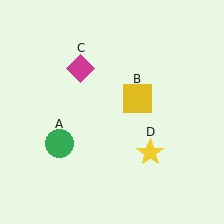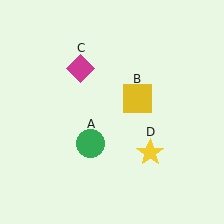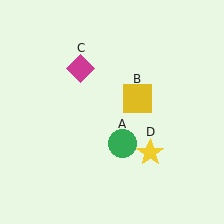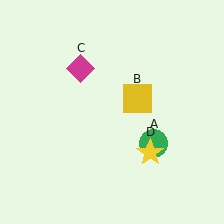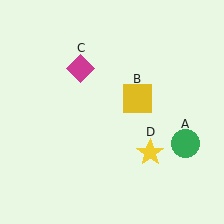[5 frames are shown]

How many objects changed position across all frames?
1 object changed position: green circle (object A).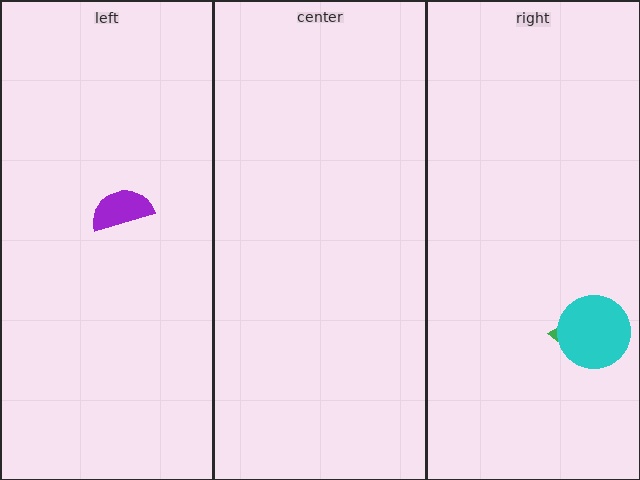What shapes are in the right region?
The green trapezoid, the cyan circle.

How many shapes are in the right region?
2.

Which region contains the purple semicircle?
The left region.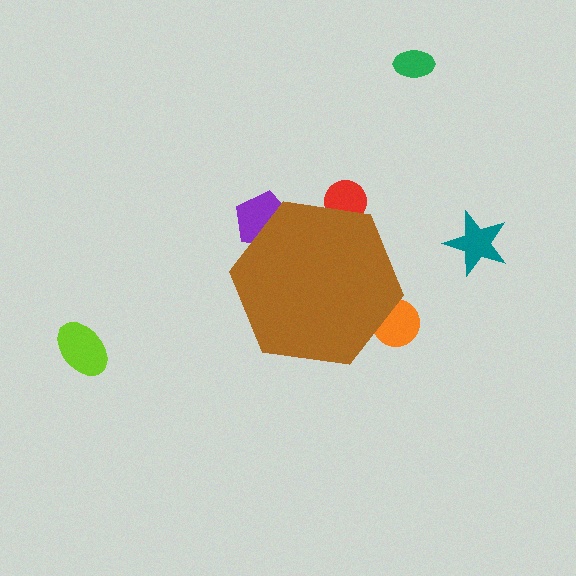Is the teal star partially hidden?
No, the teal star is fully visible.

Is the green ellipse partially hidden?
No, the green ellipse is fully visible.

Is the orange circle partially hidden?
Yes, the orange circle is partially hidden behind the brown hexagon.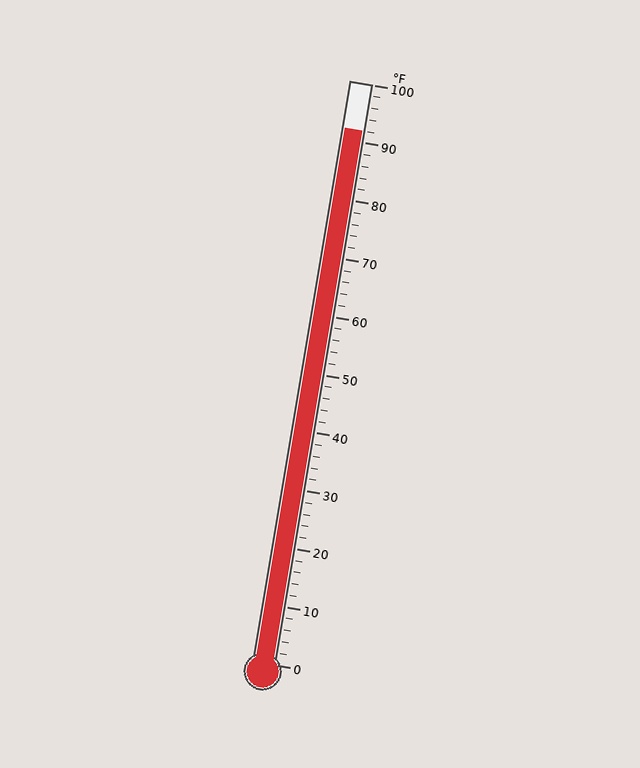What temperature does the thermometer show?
The thermometer shows approximately 92°F.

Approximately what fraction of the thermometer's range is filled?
The thermometer is filled to approximately 90% of its range.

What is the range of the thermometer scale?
The thermometer scale ranges from 0°F to 100°F.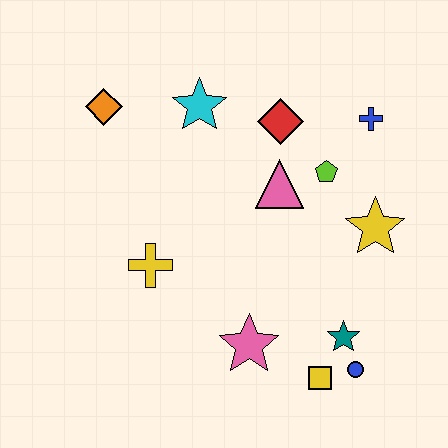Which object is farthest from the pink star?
The orange diamond is farthest from the pink star.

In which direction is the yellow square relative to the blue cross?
The yellow square is below the blue cross.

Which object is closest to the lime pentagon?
The pink triangle is closest to the lime pentagon.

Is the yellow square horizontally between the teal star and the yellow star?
No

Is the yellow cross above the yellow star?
No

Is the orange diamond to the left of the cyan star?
Yes